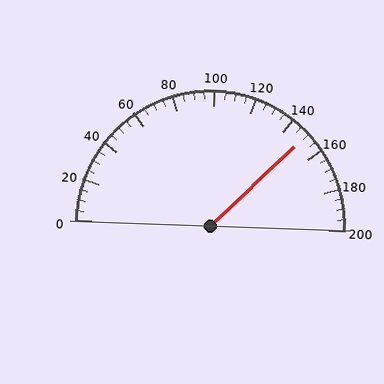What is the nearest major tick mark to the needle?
The nearest major tick mark is 160.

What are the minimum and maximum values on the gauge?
The gauge ranges from 0 to 200.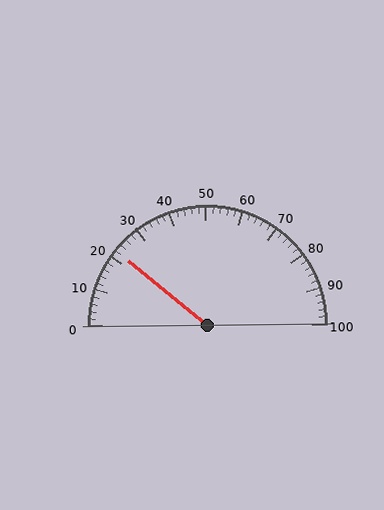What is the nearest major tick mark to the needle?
The nearest major tick mark is 20.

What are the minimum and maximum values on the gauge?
The gauge ranges from 0 to 100.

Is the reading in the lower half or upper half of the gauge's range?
The reading is in the lower half of the range (0 to 100).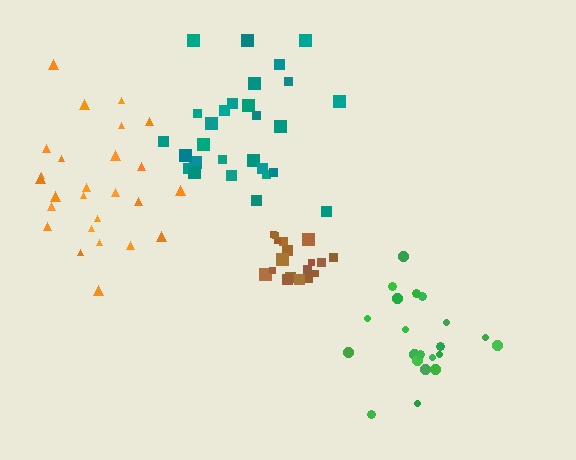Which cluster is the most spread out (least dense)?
Teal.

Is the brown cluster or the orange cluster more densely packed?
Brown.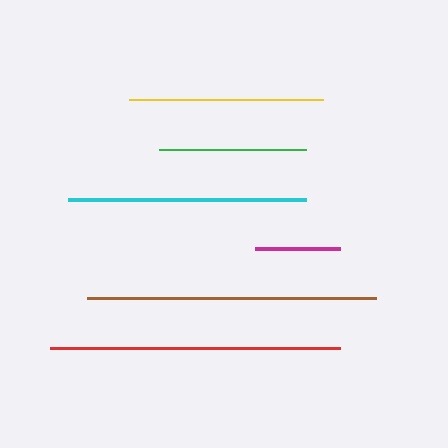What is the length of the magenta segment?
The magenta segment is approximately 85 pixels long.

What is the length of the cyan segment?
The cyan segment is approximately 238 pixels long.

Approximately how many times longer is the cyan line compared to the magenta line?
The cyan line is approximately 2.8 times the length of the magenta line.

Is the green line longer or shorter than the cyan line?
The cyan line is longer than the green line.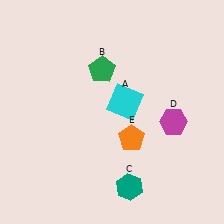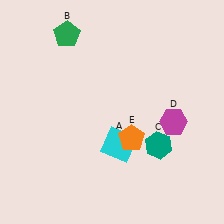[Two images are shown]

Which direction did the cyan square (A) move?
The cyan square (A) moved down.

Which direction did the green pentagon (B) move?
The green pentagon (B) moved up.